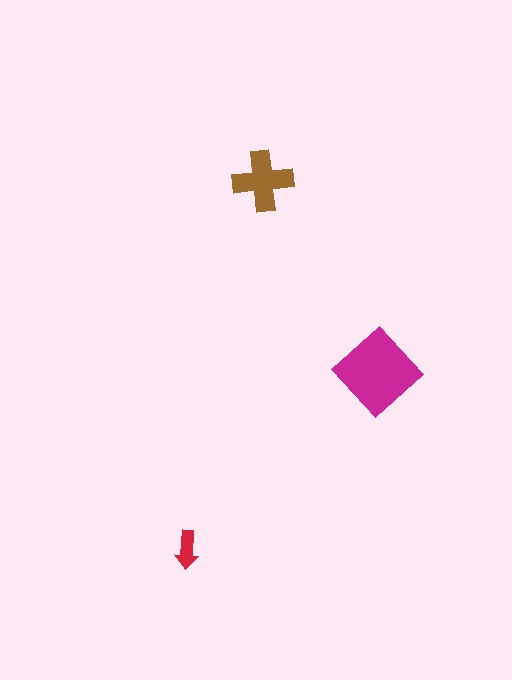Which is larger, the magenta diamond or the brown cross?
The magenta diamond.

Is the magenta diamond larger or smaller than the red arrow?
Larger.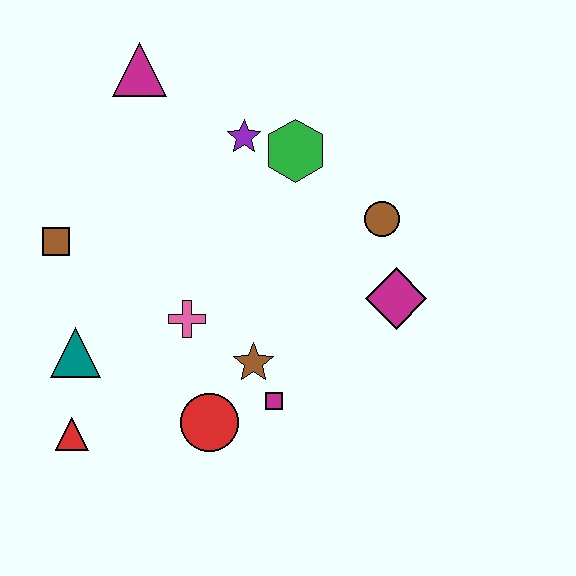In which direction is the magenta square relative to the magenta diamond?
The magenta square is to the left of the magenta diamond.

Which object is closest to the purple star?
The green hexagon is closest to the purple star.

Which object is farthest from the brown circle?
The red triangle is farthest from the brown circle.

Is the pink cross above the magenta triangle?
No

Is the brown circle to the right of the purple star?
Yes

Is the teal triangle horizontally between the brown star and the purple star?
No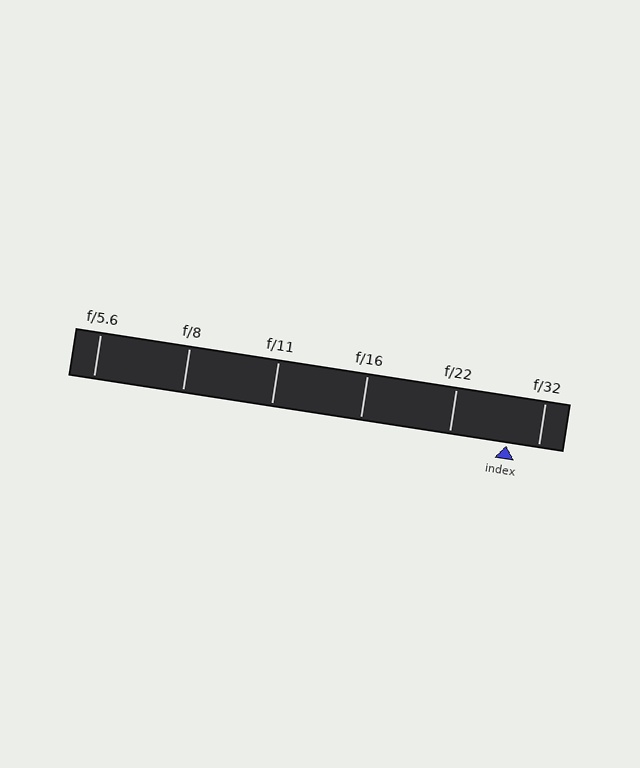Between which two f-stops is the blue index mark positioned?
The index mark is between f/22 and f/32.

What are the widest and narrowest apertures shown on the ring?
The widest aperture shown is f/5.6 and the narrowest is f/32.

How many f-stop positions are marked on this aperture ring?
There are 6 f-stop positions marked.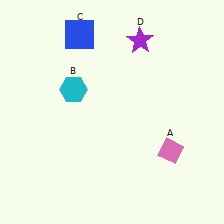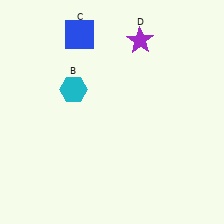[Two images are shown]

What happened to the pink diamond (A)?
The pink diamond (A) was removed in Image 2. It was in the bottom-right area of Image 1.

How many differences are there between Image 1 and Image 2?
There is 1 difference between the two images.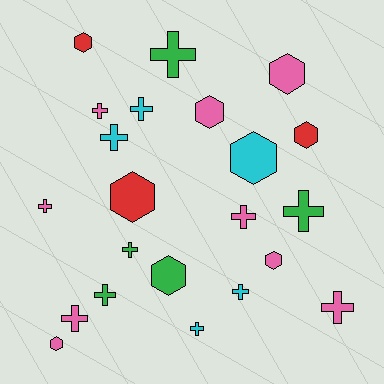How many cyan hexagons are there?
There is 1 cyan hexagon.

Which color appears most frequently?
Pink, with 9 objects.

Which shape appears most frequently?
Cross, with 13 objects.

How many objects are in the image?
There are 22 objects.